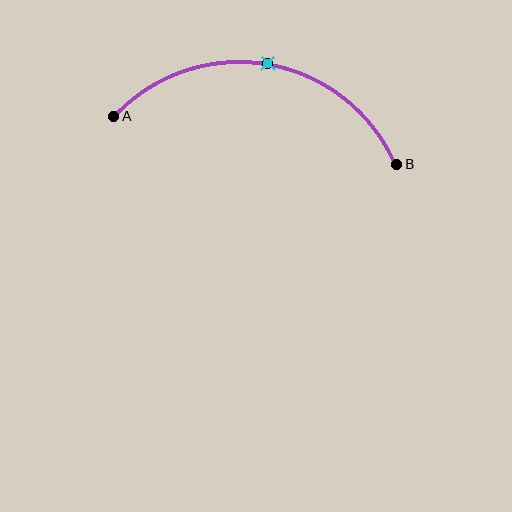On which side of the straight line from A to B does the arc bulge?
The arc bulges above the straight line connecting A and B.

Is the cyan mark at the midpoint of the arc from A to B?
Yes. The cyan mark lies on the arc at equal arc-length from both A and B — it is the arc midpoint.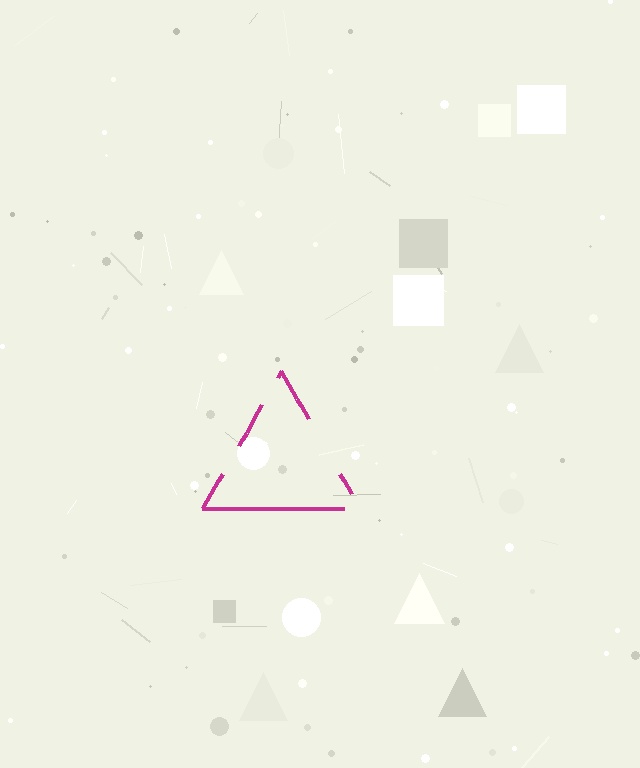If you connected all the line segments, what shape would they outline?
They would outline a triangle.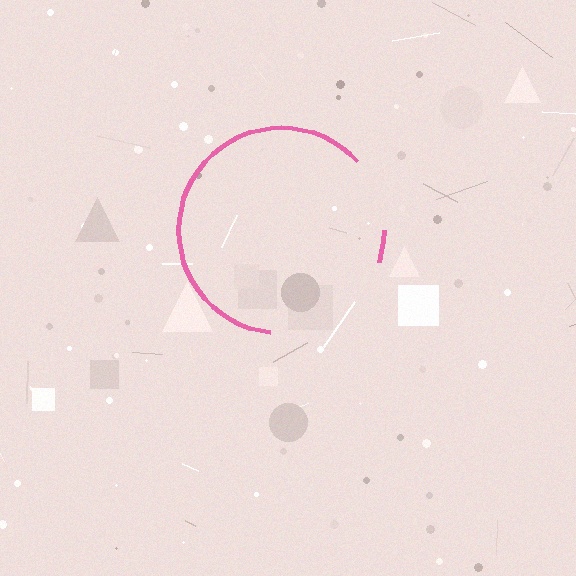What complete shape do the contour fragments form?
The contour fragments form a circle.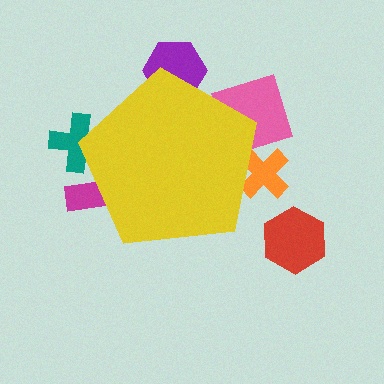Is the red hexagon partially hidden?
No, the red hexagon is fully visible.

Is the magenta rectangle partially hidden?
Yes, the magenta rectangle is partially hidden behind the yellow pentagon.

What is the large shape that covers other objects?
A yellow pentagon.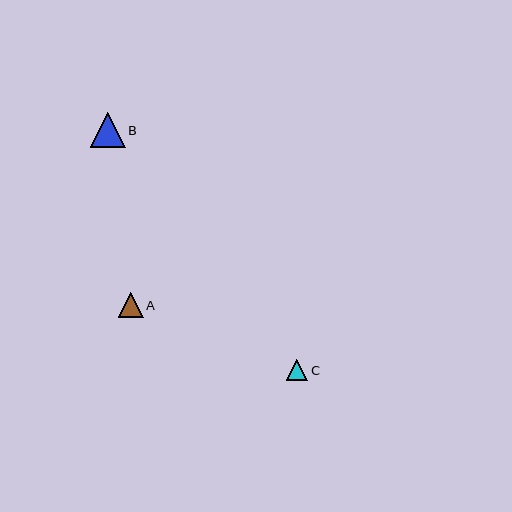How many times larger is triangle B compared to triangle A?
Triangle B is approximately 1.4 times the size of triangle A.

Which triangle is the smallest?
Triangle C is the smallest with a size of approximately 21 pixels.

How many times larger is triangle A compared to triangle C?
Triangle A is approximately 1.2 times the size of triangle C.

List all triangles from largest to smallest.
From largest to smallest: B, A, C.